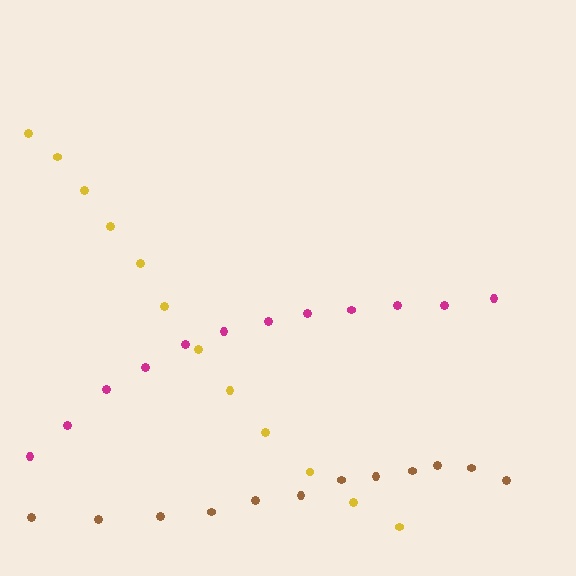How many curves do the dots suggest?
There are 3 distinct paths.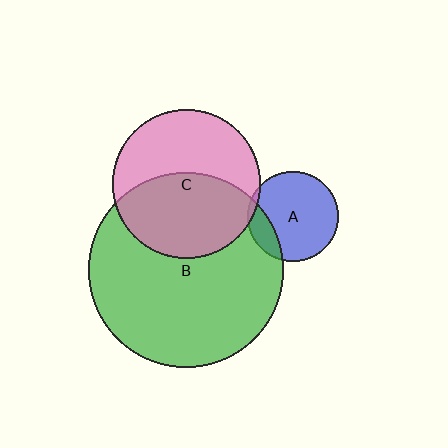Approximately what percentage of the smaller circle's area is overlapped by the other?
Approximately 50%.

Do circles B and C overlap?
Yes.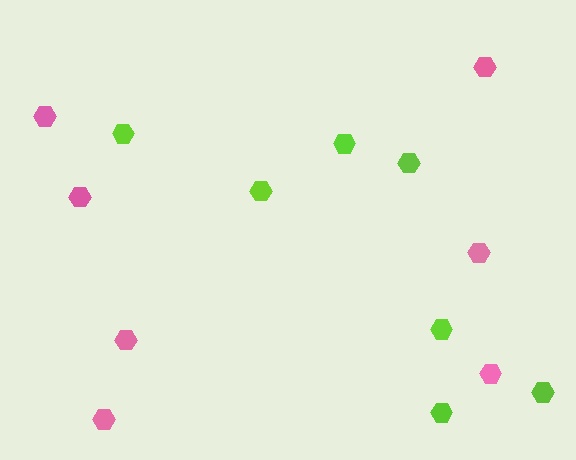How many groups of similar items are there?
There are 2 groups: one group of pink hexagons (7) and one group of lime hexagons (7).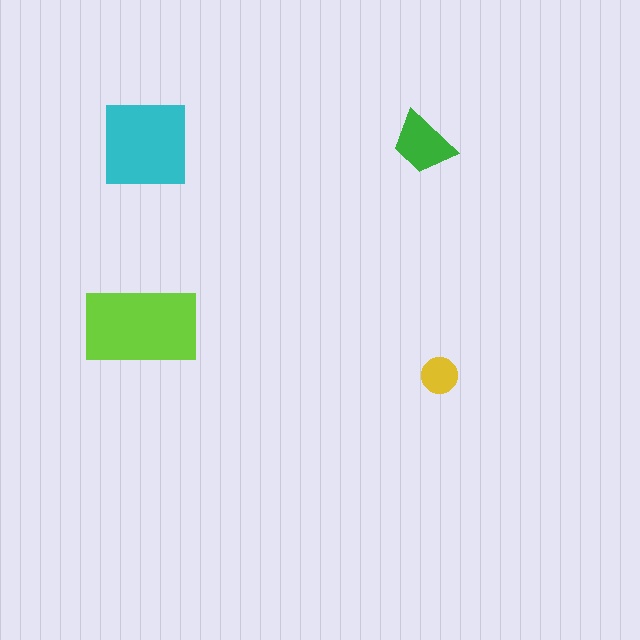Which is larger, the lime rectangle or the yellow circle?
The lime rectangle.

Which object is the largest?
The lime rectangle.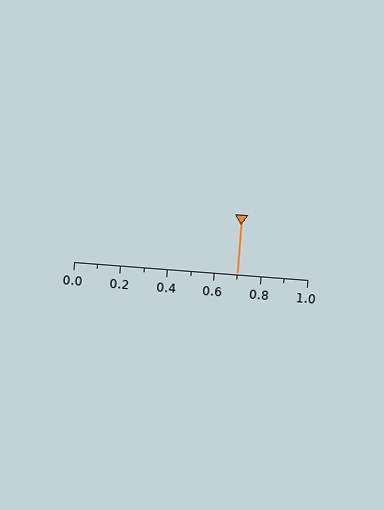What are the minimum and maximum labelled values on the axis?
The axis runs from 0.0 to 1.0.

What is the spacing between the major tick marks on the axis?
The major ticks are spaced 0.2 apart.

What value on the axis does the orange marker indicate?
The marker indicates approximately 0.7.